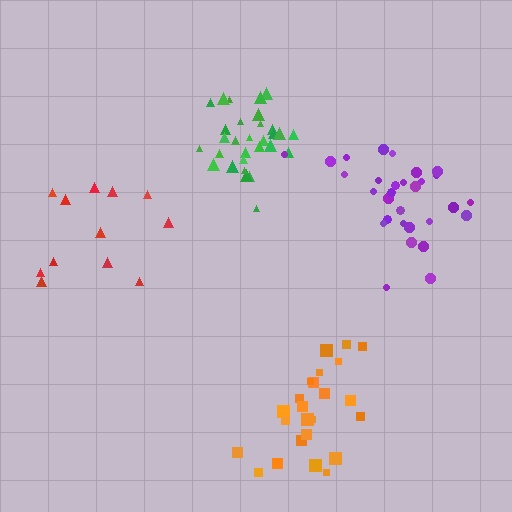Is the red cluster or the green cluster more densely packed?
Green.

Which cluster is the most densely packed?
Green.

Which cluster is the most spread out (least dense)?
Red.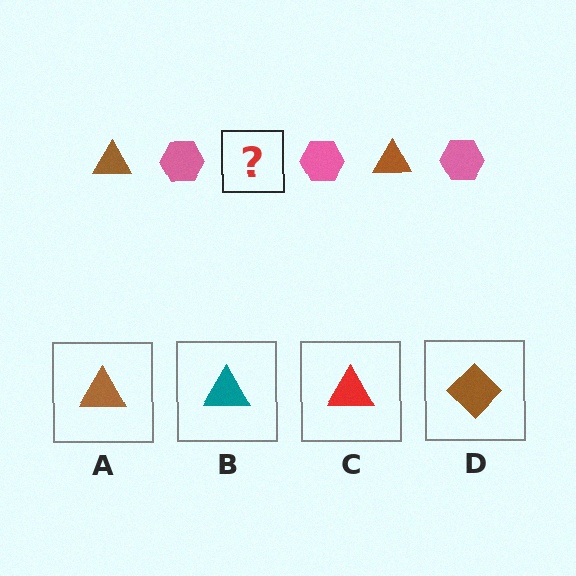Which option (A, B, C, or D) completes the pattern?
A.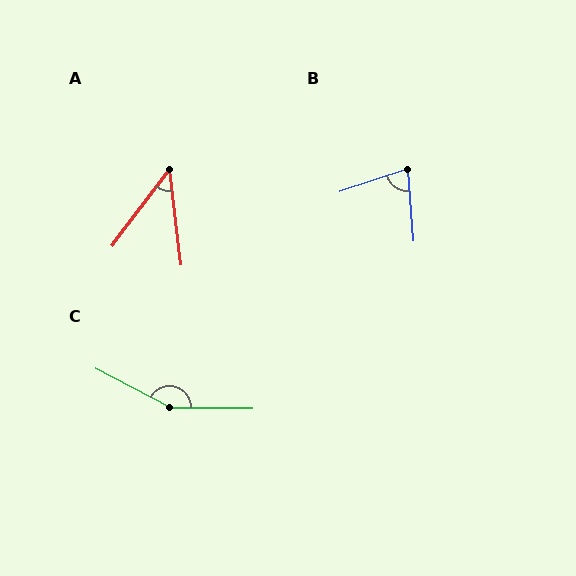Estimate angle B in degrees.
Approximately 76 degrees.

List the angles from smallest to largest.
A (44°), B (76°), C (153°).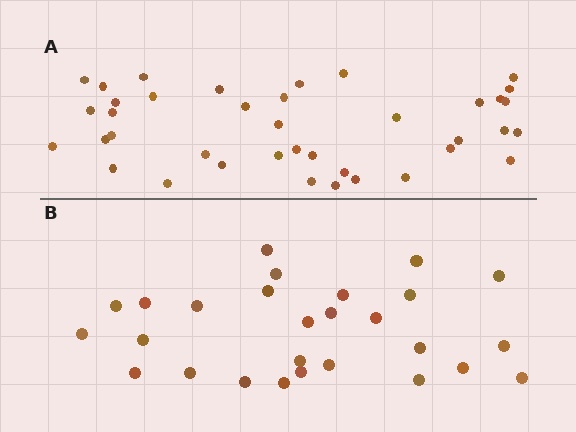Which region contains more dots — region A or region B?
Region A (the top region) has more dots.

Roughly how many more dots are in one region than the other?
Region A has roughly 12 or so more dots than region B.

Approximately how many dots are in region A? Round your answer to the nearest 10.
About 40 dots. (The exact count is 39, which rounds to 40.)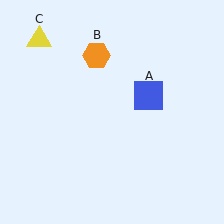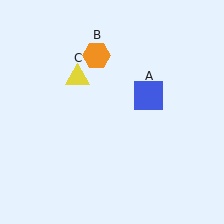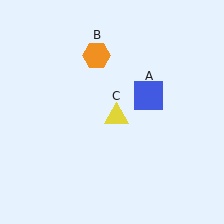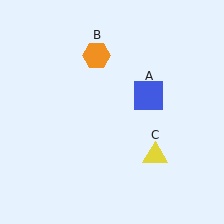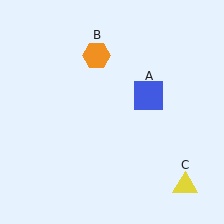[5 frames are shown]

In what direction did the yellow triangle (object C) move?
The yellow triangle (object C) moved down and to the right.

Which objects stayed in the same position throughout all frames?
Blue square (object A) and orange hexagon (object B) remained stationary.